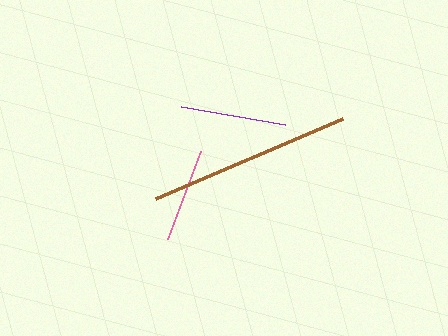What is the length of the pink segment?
The pink segment is approximately 94 pixels long.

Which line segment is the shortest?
The pink line is the shortest at approximately 94 pixels.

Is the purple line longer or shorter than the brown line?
The brown line is longer than the purple line.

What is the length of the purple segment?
The purple segment is approximately 105 pixels long.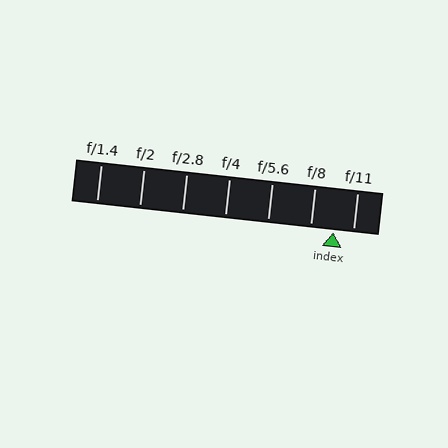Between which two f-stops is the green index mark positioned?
The index mark is between f/8 and f/11.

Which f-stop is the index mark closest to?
The index mark is closest to f/11.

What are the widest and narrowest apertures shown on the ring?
The widest aperture shown is f/1.4 and the narrowest is f/11.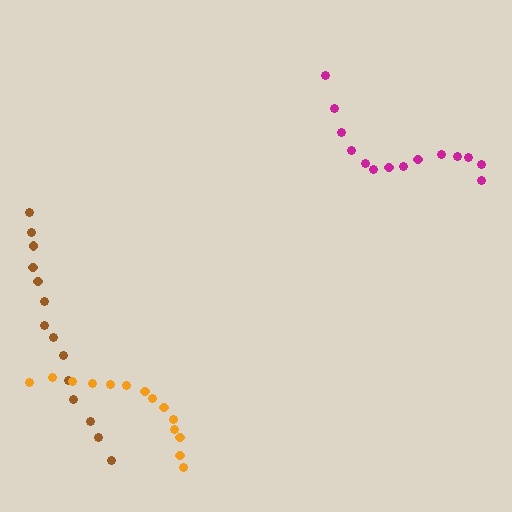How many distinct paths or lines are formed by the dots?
There are 3 distinct paths.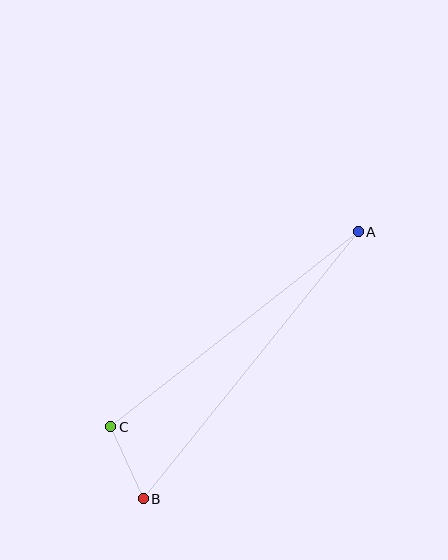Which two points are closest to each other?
Points B and C are closest to each other.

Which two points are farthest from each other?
Points A and B are farthest from each other.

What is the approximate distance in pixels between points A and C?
The distance between A and C is approximately 315 pixels.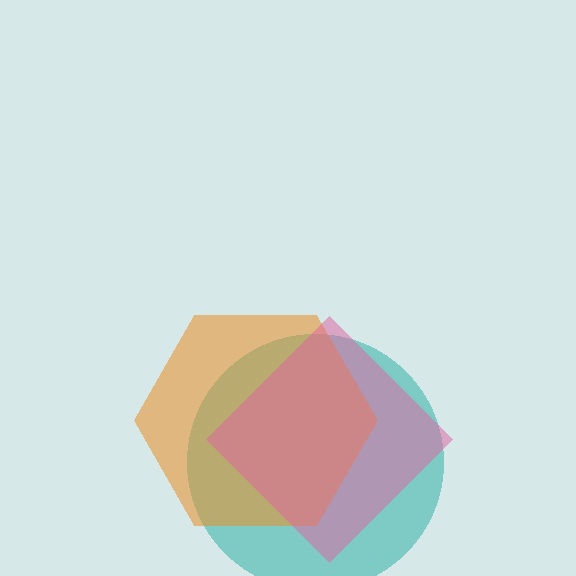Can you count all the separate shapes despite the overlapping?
Yes, there are 3 separate shapes.